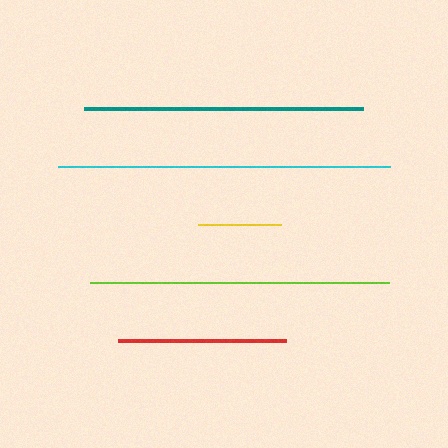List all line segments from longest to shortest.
From longest to shortest: cyan, lime, teal, red, yellow.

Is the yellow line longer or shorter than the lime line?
The lime line is longer than the yellow line.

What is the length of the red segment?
The red segment is approximately 168 pixels long.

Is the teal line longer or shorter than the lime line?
The lime line is longer than the teal line.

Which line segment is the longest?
The cyan line is the longest at approximately 333 pixels.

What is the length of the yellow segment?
The yellow segment is approximately 83 pixels long.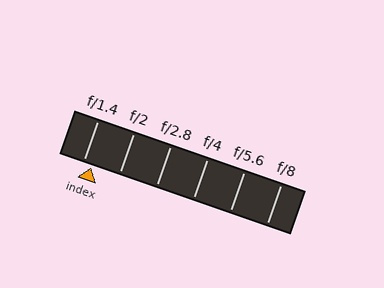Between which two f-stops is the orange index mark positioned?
The index mark is between f/1.4 and f/2.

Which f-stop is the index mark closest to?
The index mark is closest to f/1.4.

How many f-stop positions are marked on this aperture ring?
There are 6 f-stop positions marked.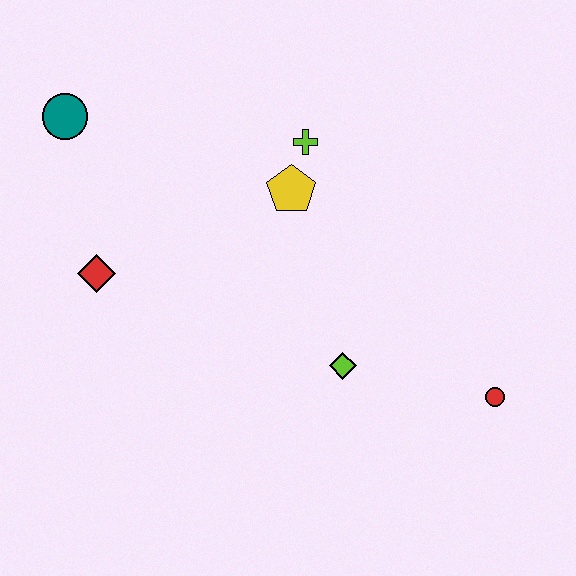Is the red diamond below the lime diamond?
No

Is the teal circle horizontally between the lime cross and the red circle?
No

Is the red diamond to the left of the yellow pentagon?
Yes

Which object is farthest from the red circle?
The teal circle is farthest from the red circle.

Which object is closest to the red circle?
The lime diamond is closest to the red circle.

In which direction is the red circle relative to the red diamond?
The red circle is to the right of the red diamond.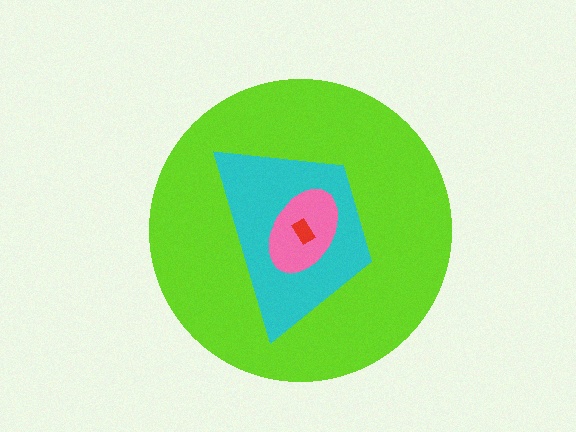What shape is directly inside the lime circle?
The cyan trapezoid.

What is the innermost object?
The red rectangle.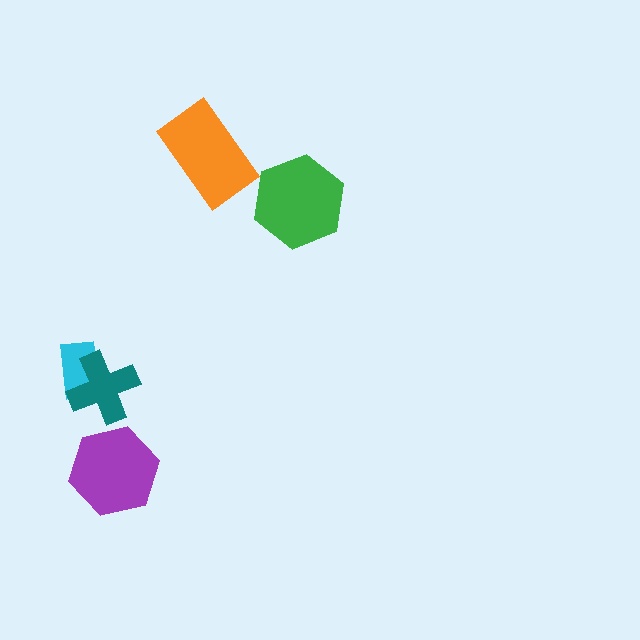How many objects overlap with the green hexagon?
0 objects overlap with the green hexagon.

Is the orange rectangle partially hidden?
No, no other shape covers it.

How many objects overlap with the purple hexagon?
0 objects overlap with the purple hexagon.